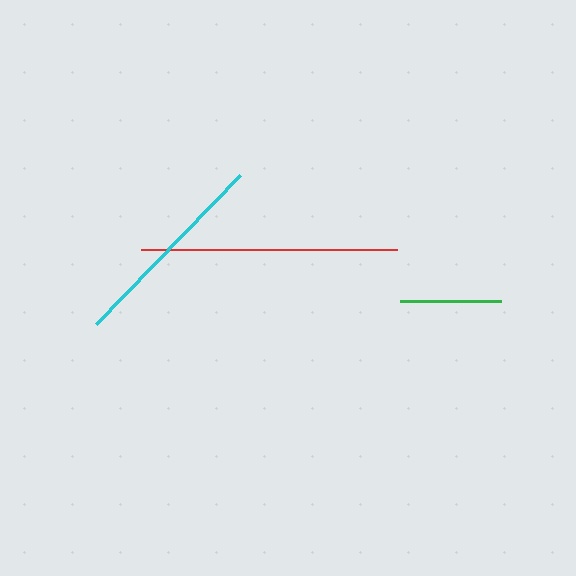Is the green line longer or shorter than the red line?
The red line is longer than the green line.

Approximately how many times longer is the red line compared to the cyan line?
The red line is approximately 1.2 times the length of the cyan line.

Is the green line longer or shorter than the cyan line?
The cyan line is longer than the green line.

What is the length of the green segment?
The green segment is approximately 100 pixels long.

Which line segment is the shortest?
The green line is the shortest at approximately 100 pixels.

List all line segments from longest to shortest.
From longest to shortest: red, cyan, green.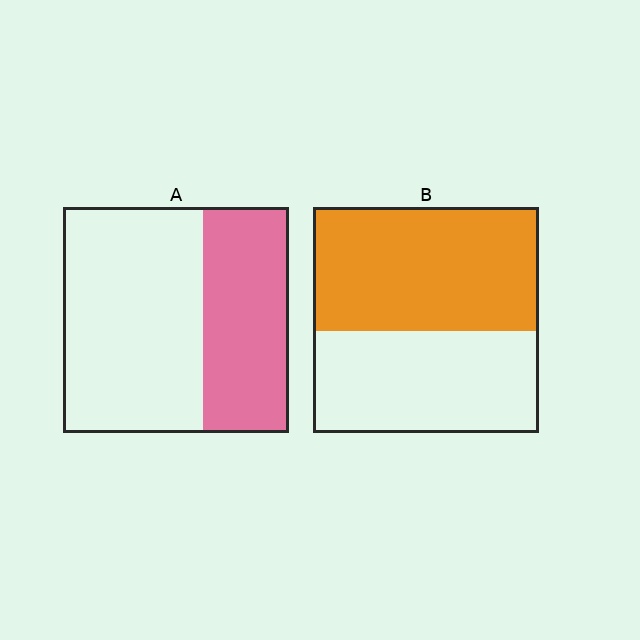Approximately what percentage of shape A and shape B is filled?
A is approximately 40% and B is approximately 55%.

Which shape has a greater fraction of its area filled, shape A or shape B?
Shape B.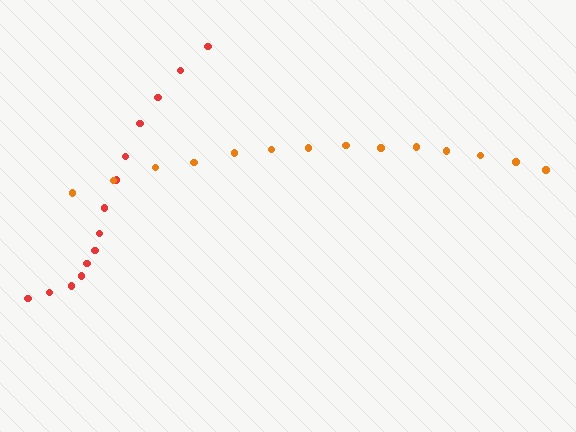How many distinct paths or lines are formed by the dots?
There are 2 distinct paths.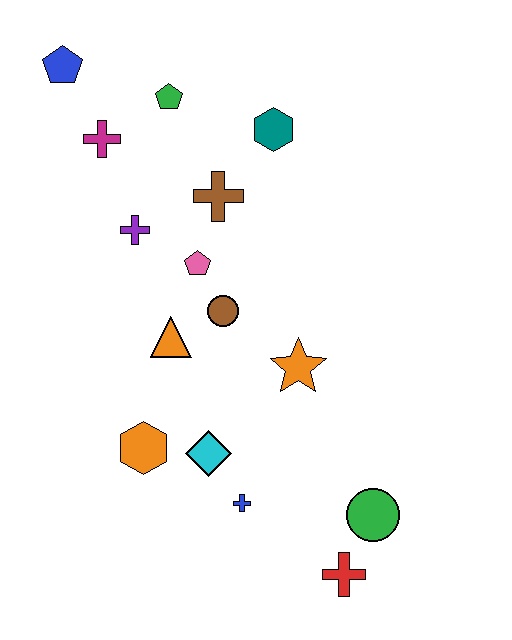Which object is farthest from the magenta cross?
The red cross is farthest from the magenta cross.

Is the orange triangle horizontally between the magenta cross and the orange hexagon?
No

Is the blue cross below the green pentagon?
Yes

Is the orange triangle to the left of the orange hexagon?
No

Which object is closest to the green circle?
The red cross is closest to the green circle.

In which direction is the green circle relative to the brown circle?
The green circle is below the brown circle.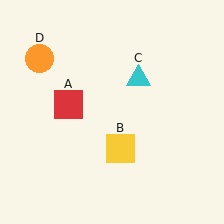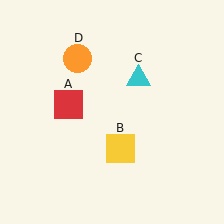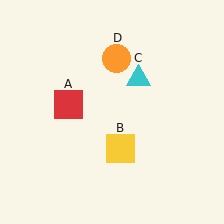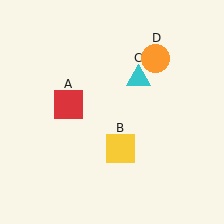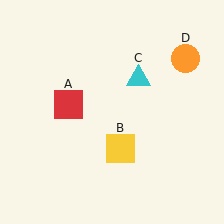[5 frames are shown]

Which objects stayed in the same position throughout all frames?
Red square (object A) and yellow square (object B) and cyan triangle (object C) remained stationary.